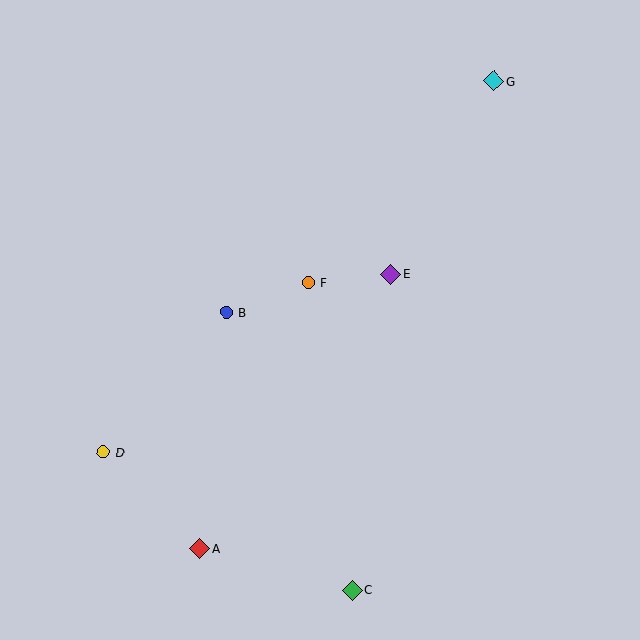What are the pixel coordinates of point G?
Point G is at (494, 81).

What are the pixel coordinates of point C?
Point C is at (352, 590).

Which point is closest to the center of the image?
Point F at (308, 282) is closest to the center.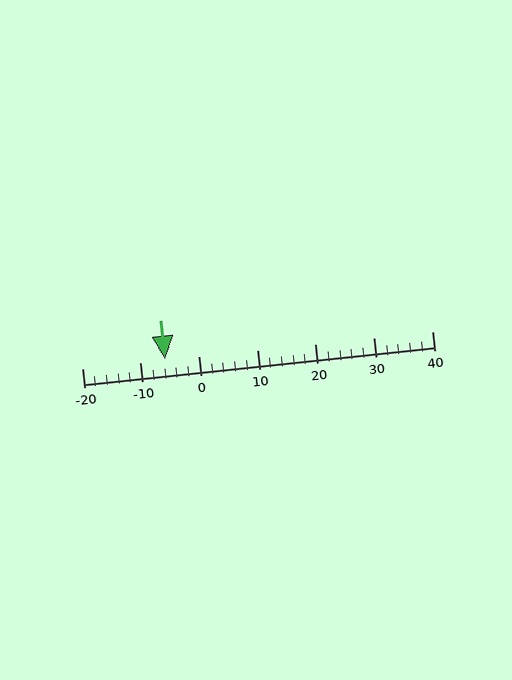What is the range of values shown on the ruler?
The ruler shows values from -20 to 40.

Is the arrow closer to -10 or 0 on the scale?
The arrow is closer to -10.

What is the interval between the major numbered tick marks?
The major tick marks are spaced 10 units apart.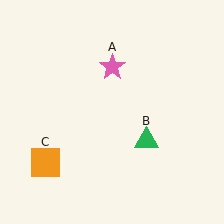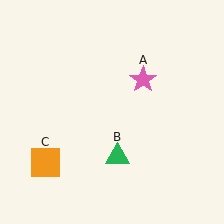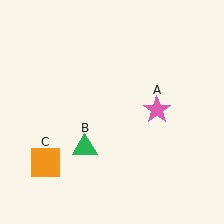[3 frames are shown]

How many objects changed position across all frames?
2 objects changed position: pink star (object A), green triangle (object B).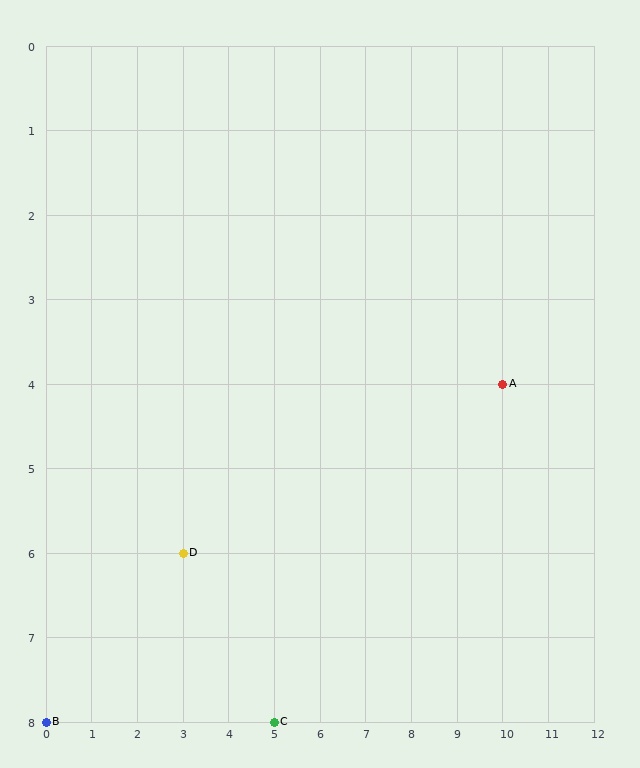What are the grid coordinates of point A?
Point A is at grid coordinates (10, 4).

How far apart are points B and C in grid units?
Points B and C are 5 columns apart.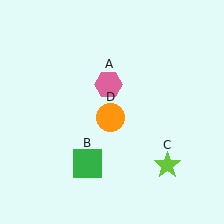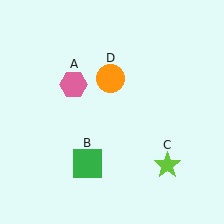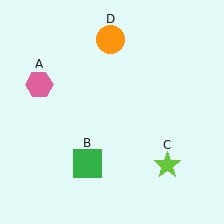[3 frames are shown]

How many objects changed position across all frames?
2 objects changed position: pink hexagon (object A), orange circle (object D).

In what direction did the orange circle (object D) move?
The orange circle (object D) moved up.